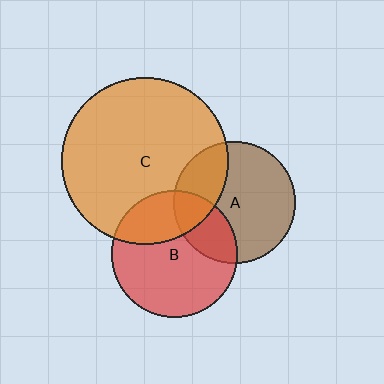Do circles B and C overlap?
Yes.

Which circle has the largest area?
Circle C (orange).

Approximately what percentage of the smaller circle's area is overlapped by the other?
Approximately 30%.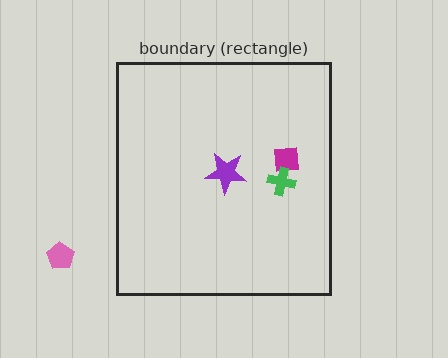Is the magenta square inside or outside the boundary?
Inside.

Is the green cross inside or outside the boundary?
Inside.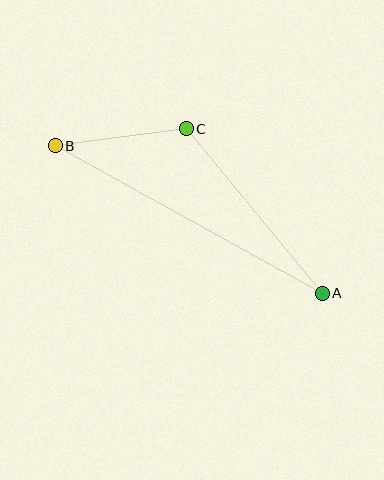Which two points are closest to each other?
Points B and C are closest to each other.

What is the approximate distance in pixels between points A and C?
The distance between A and C is approximately 213 pixels.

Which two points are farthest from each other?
Points A and B are farthest from each other.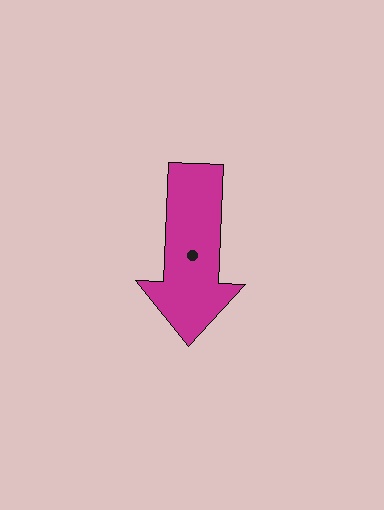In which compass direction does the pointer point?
South.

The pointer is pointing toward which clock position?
Roughly 6 o'clock.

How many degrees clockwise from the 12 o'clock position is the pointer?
Approximately 182 degrees.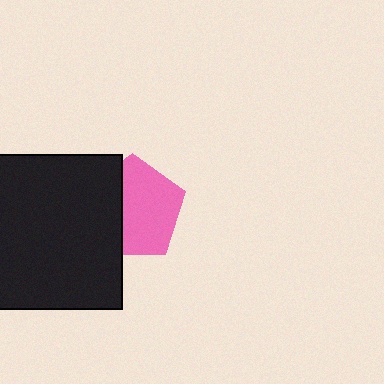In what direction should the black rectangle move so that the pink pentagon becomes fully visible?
The black rectangle should move left. That is the shortest direction to clear the overlap and leave the pink pentagon fully visible.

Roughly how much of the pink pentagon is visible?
About half of it is visible (roughly 62%).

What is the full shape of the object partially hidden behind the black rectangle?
The partially hidden object is a pink pentagon.